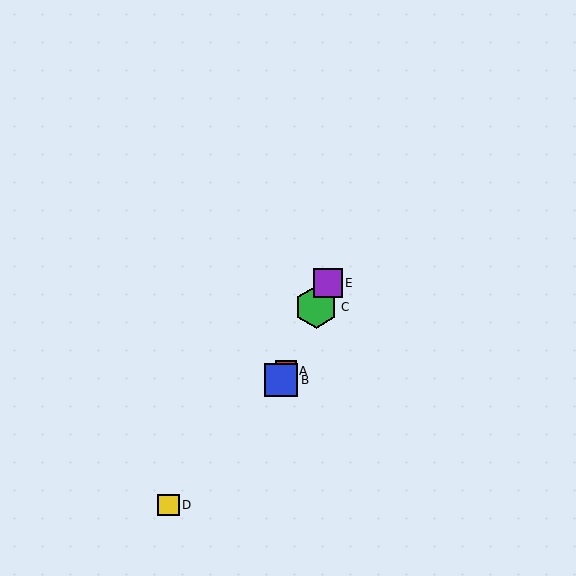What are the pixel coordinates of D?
Object D is at (168, 505).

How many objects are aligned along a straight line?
4 objects (A, B, C, E) are aligned along a straight line.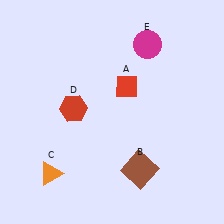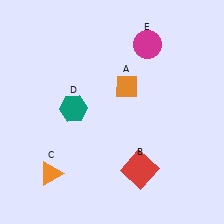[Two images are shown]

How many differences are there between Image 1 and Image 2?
There are 3 differences between the two images.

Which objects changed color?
A changed from red to orange. B changed from brown to red. D changed from red to teal.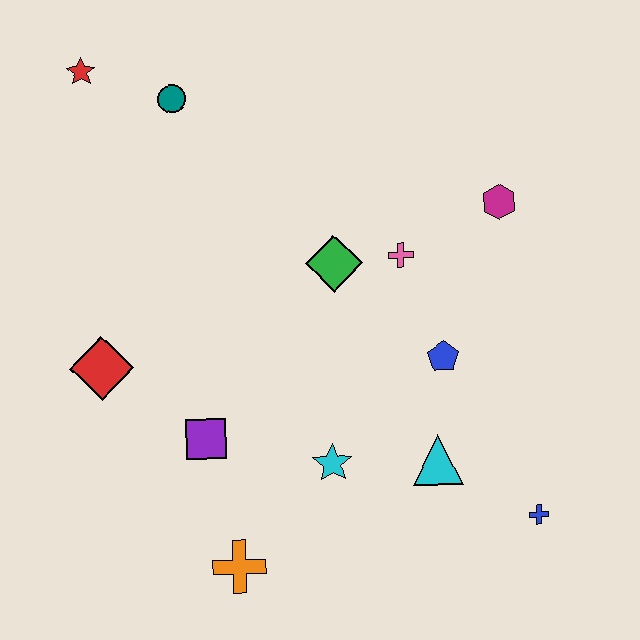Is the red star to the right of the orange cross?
No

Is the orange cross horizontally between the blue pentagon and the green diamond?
No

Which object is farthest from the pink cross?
The red star is farthest from the pink cross.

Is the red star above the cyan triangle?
Yes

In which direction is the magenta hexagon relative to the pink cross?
The magenta hexagon is to the right of the pink cross.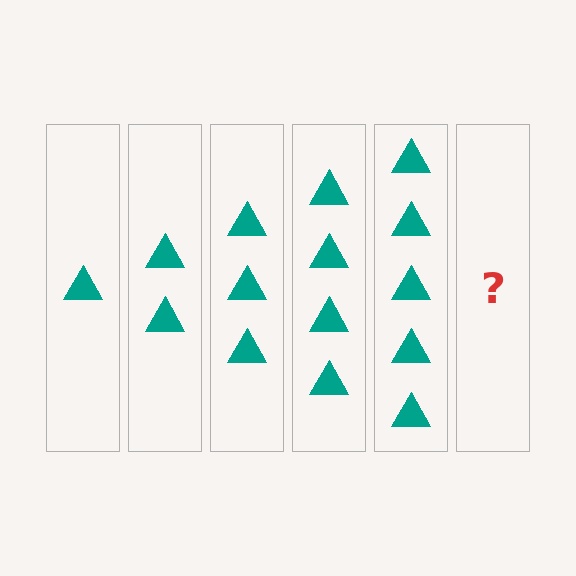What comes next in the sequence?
The next element should be 6 triangles.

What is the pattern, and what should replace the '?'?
The pattern is that each step adds one more triangle. The '?' should be 6 triangles.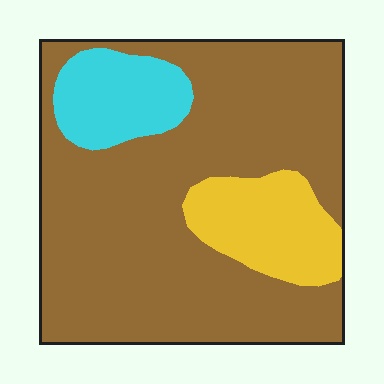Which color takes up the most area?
Brown, at roughly 75%.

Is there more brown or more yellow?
Brown.